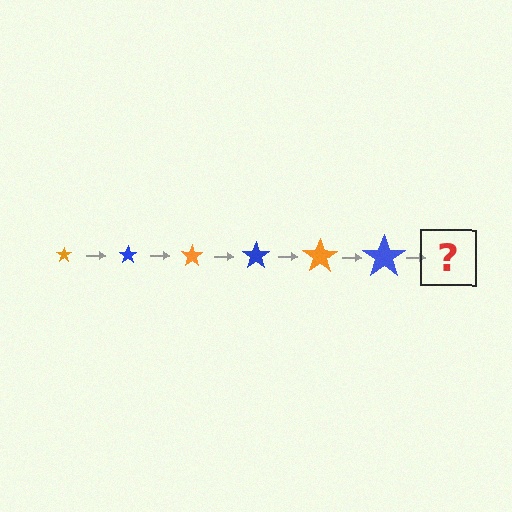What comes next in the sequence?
The next element should be an orange star, larger than the previous one.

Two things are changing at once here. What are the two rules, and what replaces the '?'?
The two rules are that the star grows larger each step and the color cycles through orange and blue. The '?' should be an orange star, larger than the previous one.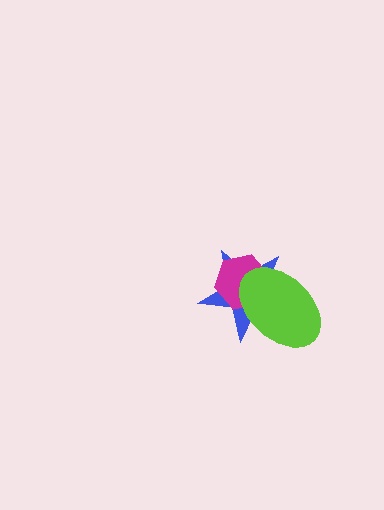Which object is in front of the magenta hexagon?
The lime ellipse is in front of the magenta hexagon.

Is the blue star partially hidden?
Yes, it is partially covered by another shape.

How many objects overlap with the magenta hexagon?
2 objects overlap with the magenta hexagon.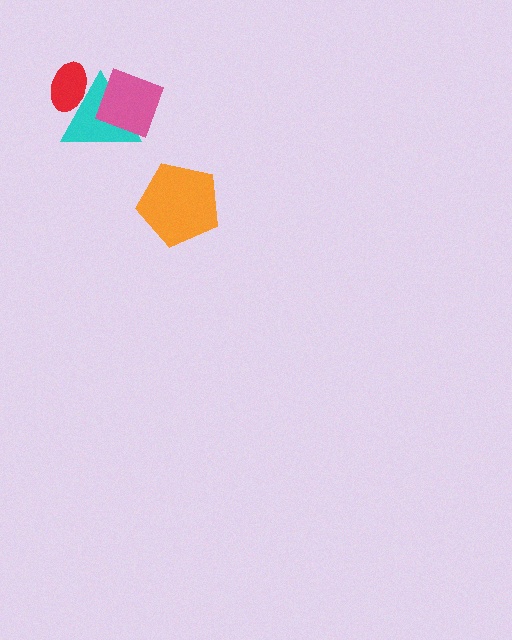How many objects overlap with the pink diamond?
1 object overlaps with the pink diamond.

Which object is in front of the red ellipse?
The cyan triangle is in front of the red ellipse.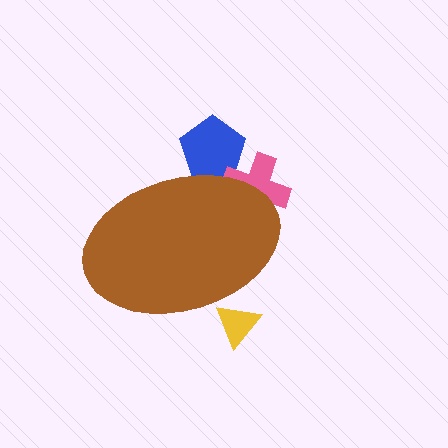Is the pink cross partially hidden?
Yes, the pink cross is partially hidden behind the brown ellipse.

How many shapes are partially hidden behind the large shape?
3 shapes are partially hidden.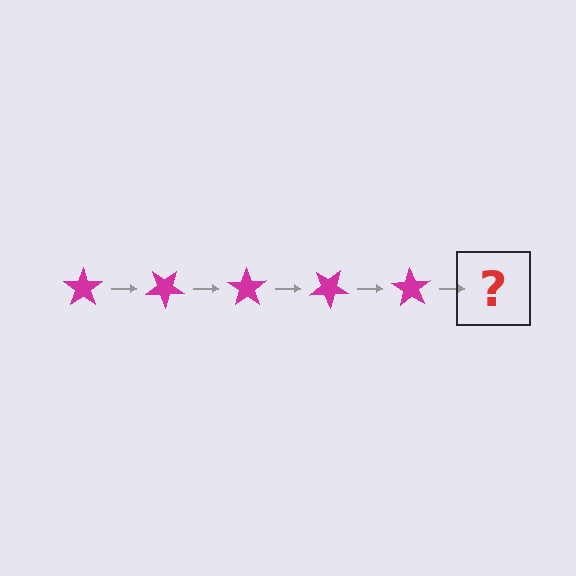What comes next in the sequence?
The next element should be a magenta star rotated 175 degrees.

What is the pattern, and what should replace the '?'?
The pattern is that the star rotates 35 degrees each step. The '?' should be a magenta star rotated 175 degrees.